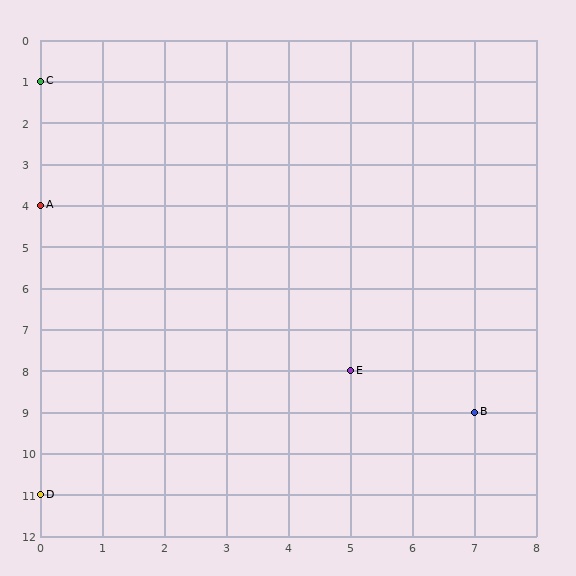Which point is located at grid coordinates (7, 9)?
Point B is at (7, 9).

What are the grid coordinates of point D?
Point D is at grid coordinates (0, 11).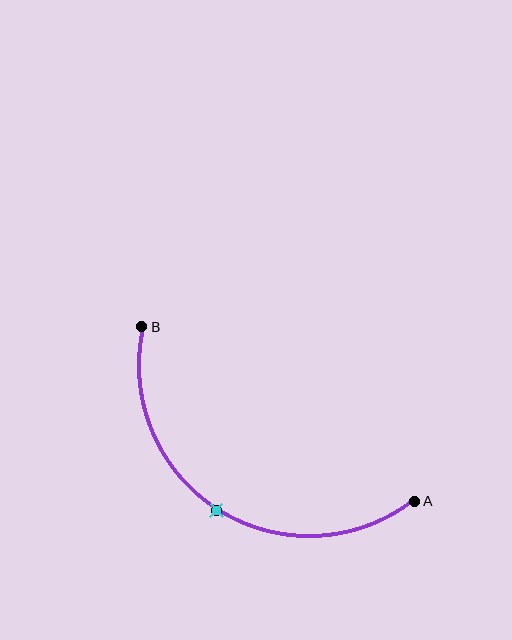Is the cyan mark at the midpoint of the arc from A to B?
Yes. The cyan mark lies on the arc at equal arc-length from both A and B — it is the arc midpoint.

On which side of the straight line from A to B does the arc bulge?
The arc bulges below the straight line connecting A and B.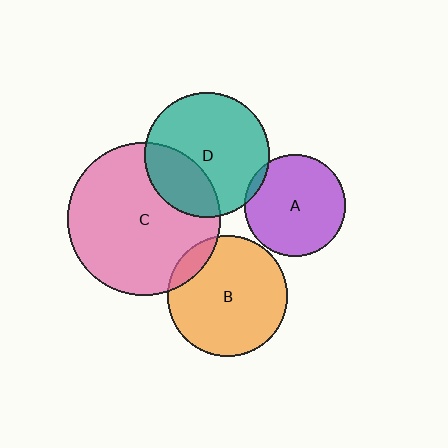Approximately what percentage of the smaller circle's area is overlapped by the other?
Approximately 30%.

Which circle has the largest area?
Circle C (pink).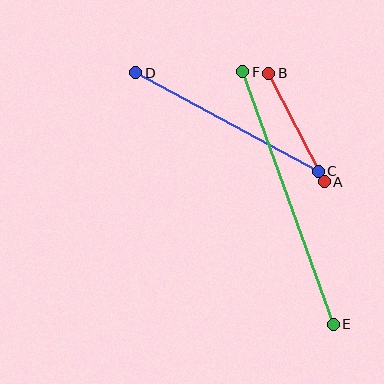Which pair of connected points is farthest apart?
Points E and F are farthest apart.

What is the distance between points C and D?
The distance is approximately 207 pixels.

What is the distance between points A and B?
The distance is approximately 122 pixels.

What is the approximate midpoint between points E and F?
The midpoint is at approximately (288, 198) pixels.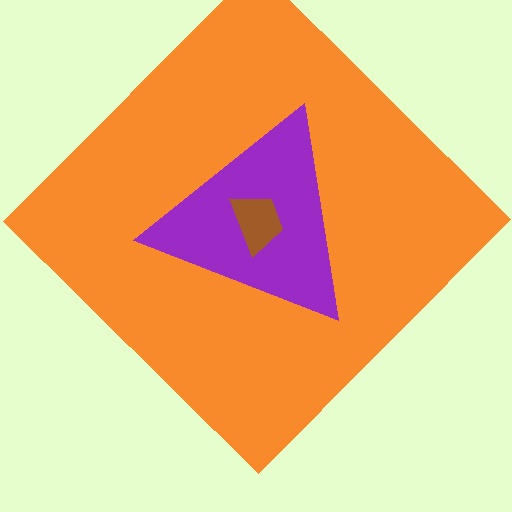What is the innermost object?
The brown trapezoid.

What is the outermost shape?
The orange diamond.